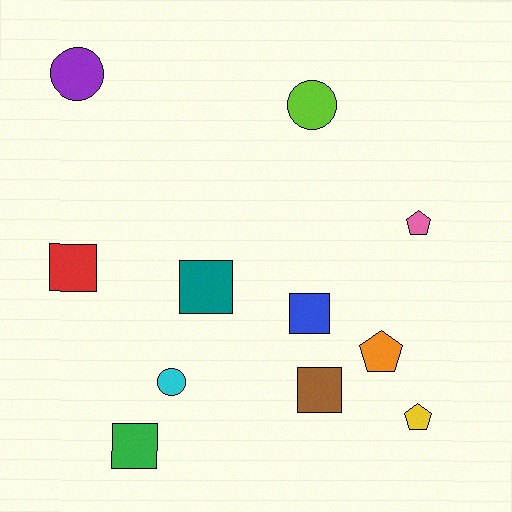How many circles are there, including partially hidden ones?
There are 3 circles.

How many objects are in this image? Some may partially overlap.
There are 11 objects.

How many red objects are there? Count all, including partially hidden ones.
There is 1 red object.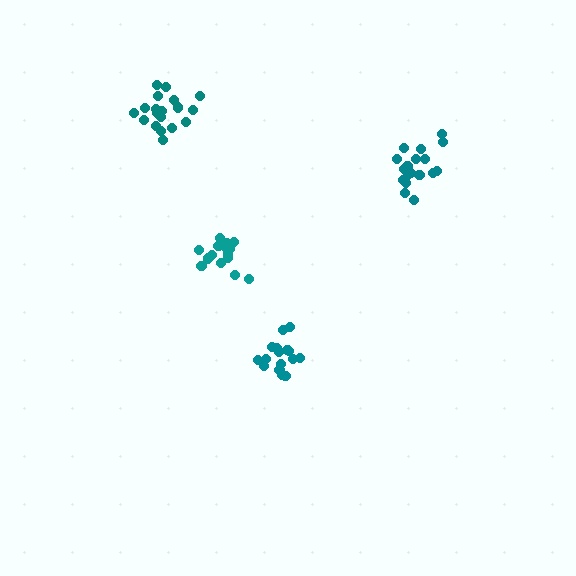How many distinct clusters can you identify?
There are 4 distinct clusters.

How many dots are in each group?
Group 1: 18 dots, Group 2: 18 dots, Group 3: 16 dots, Group 4: 19 dots (71 total).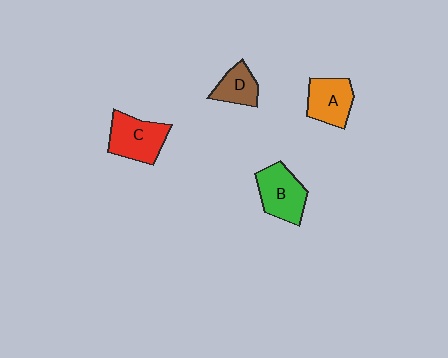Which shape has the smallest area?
Shape D (brown).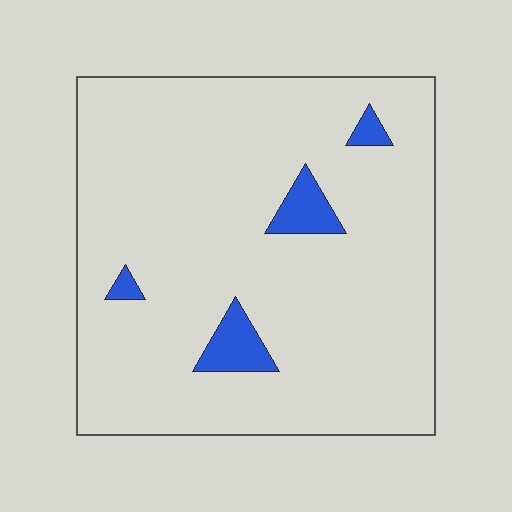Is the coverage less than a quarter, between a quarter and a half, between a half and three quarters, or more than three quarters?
Less than a quarter.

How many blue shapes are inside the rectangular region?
4.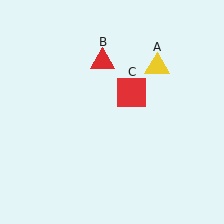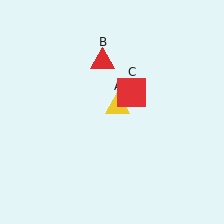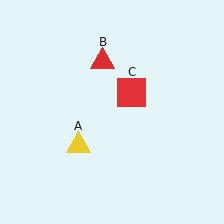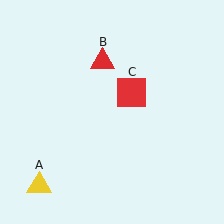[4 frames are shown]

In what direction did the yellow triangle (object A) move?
The yellow triangle (object A) moved down and to the left.